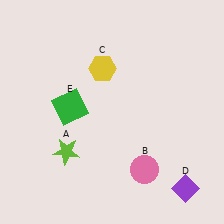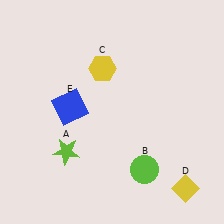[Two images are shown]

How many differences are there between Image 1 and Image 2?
There are 3 differences between the two images.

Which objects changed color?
B changed from pink to lime. D changed from purple to yellow. E changed from green to blue.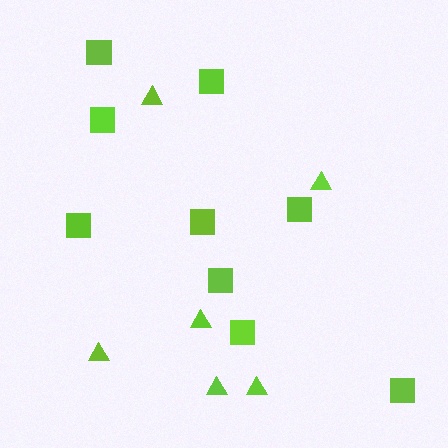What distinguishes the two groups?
There are 2 groups: one group of triangles (6) and one group of squares (9).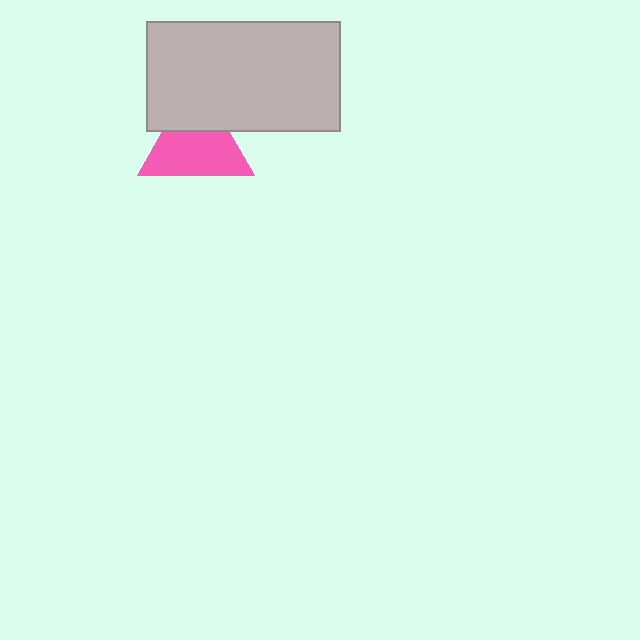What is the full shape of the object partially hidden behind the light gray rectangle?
The partially hidden object is a pink triangle.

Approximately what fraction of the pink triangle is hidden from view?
Roughly 33% of the pink triangle is hidden behind the light gray rectangle.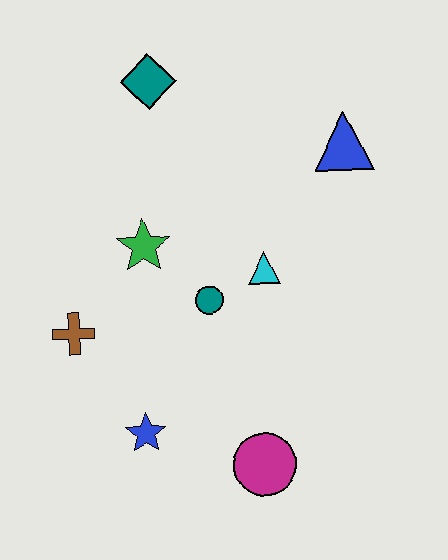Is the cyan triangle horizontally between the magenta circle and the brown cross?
No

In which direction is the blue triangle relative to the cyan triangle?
The blue triangle is above the cyan triangle.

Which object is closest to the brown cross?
The green star is closest to the brown cross.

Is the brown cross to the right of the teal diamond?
No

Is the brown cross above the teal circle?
No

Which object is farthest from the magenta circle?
The teal diamond is farthest from the magenta circle.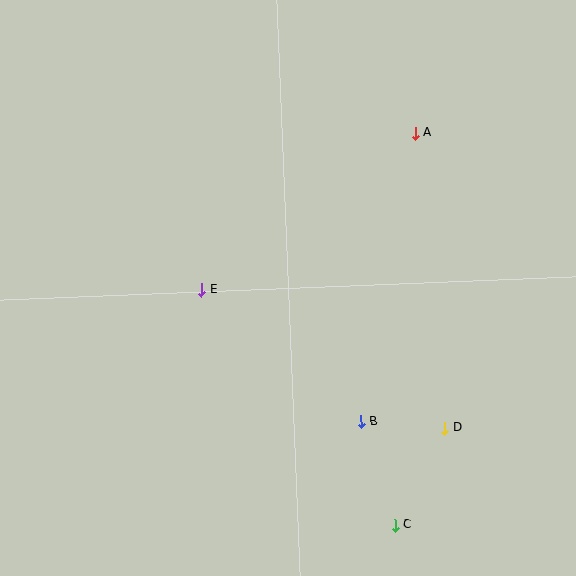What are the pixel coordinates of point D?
Point D is at (445, 428).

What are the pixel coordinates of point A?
Point A is at (415, 133).